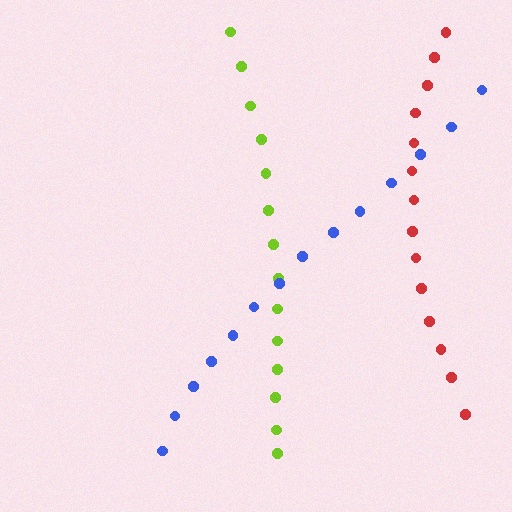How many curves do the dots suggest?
There are 3 distinct paths.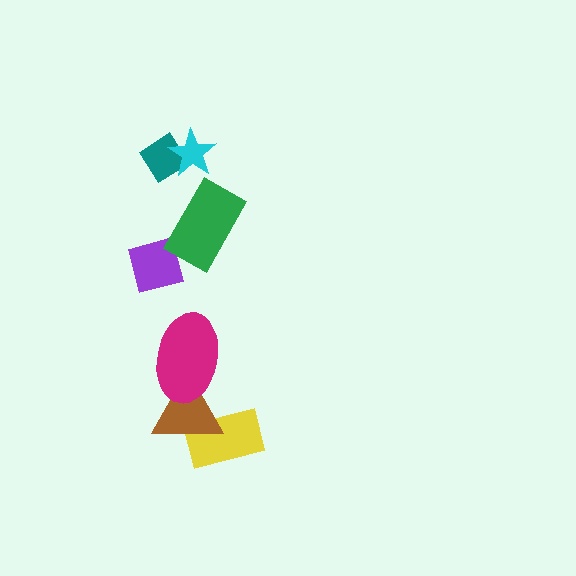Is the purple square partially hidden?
Yes, it is partially covered by another shape.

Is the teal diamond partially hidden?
Yes, it is partially covered by another shape.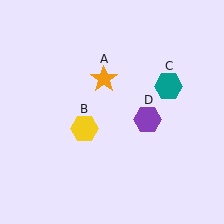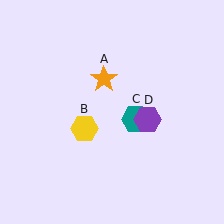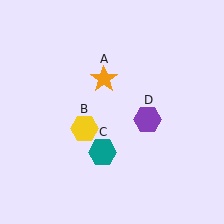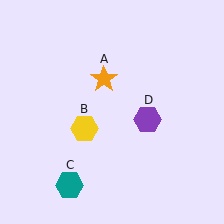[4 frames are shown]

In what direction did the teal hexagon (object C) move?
The teal hexagon (object C) moved down and to the left.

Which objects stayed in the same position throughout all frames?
Orange star (object A) and yellow hexagon (object B) and purple hexagon (object D) remained stationary.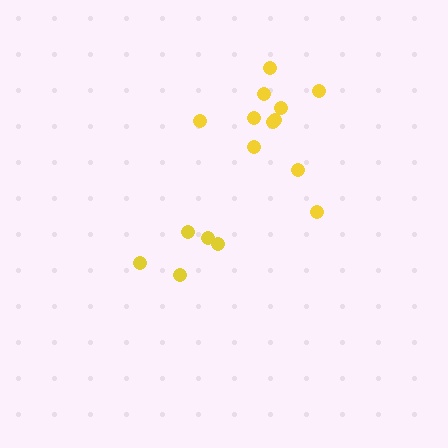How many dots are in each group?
Group 1: 5 dots, Group 2: 11 dots (16 total).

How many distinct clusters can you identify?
There are 2 distinct clusters.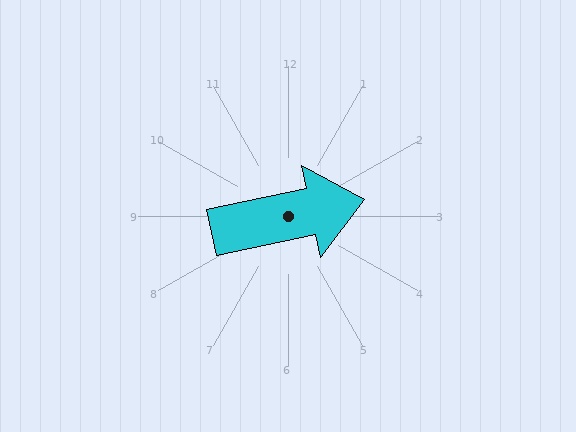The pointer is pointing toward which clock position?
Roughly 3 o'clock.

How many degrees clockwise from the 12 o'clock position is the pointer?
Approximately 78 degrees.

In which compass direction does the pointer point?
East.